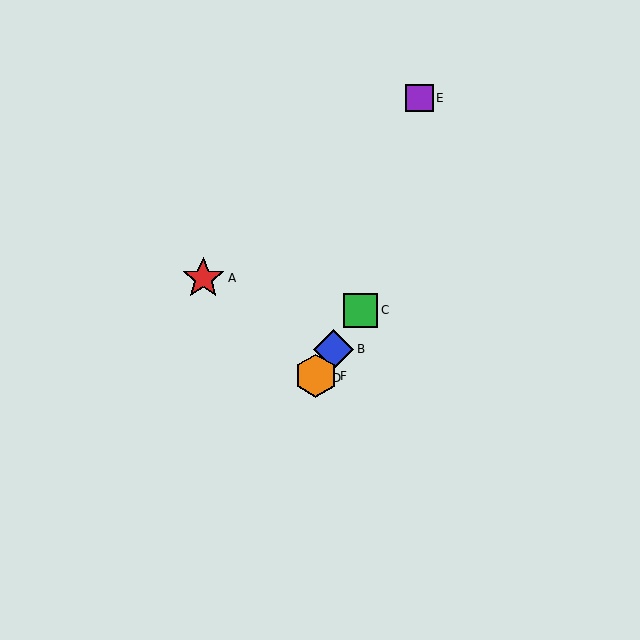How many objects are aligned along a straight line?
4 objects (B, C, D, F) are aligned along a straight line.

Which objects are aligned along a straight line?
Objects B, C, D, F are aligned along a straight line.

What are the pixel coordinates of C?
Object C is at (361, 310).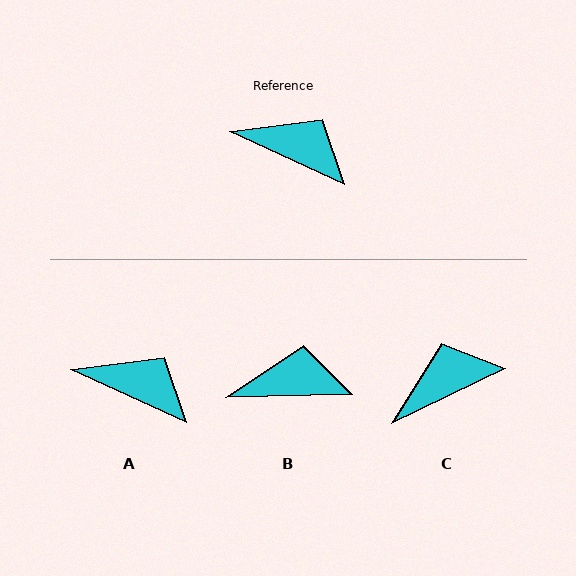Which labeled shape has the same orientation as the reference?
A.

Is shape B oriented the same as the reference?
No, it is off by about 26 degrees.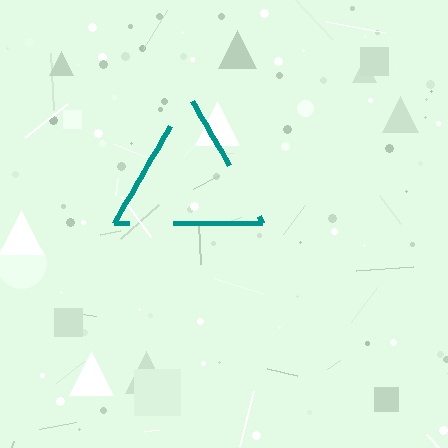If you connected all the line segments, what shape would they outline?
They would outline a triangle.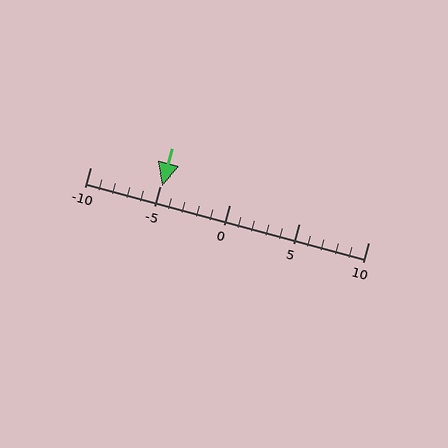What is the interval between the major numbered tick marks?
The major tick marks are spaced 5 units apart.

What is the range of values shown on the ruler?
The ruler shows values from -10 to 10.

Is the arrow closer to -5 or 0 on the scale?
The arrow is closer to -5.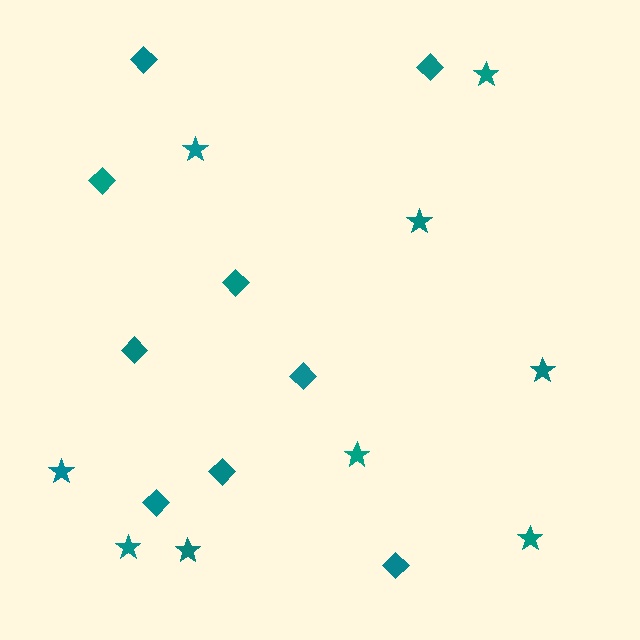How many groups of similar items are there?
There are 2 groups: one group of diamonds (9) and one group of stars (9).